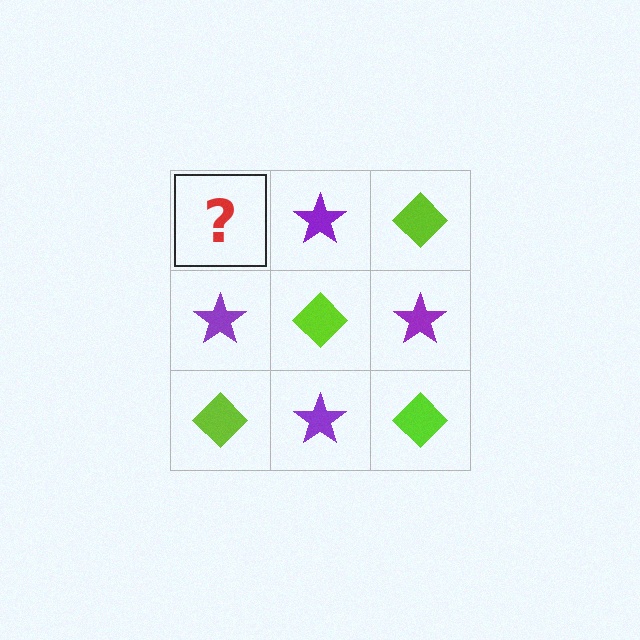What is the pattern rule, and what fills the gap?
The rule is that it alternates lime diamond and purple star in a checkerboard pattern. The gap should be filled with a lime diamond.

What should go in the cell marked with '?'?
The missing cell should contain a lime diamond.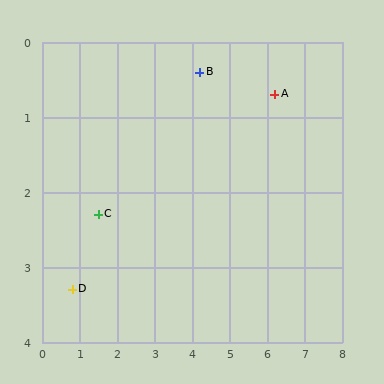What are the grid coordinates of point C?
Point C is at approximately (1.5, 2.3).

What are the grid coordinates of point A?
Point A is at approximately (6.2, 0.7).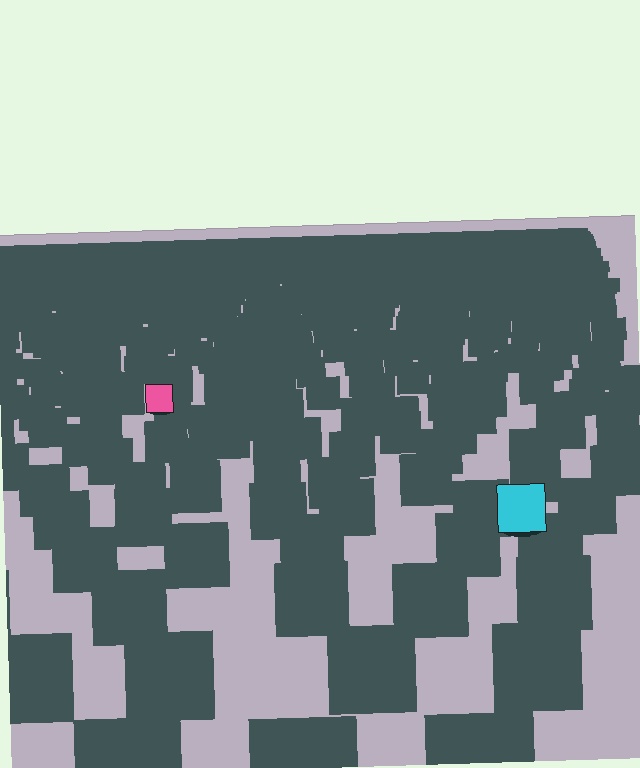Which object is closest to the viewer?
The cyan square is closest. The texture marks near it are larger and more spread out.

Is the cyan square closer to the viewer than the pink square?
Yes. The cyan square is closer — you can tell from the texture gradient: the ground texture is coarser near it.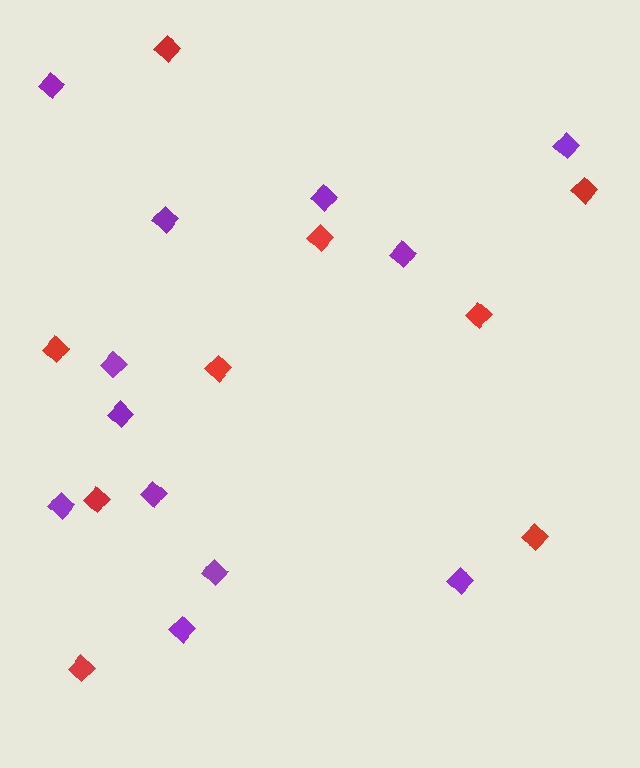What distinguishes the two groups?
There are 2 groups: one group of purple diamonds (12) and one group of red diamonds (9).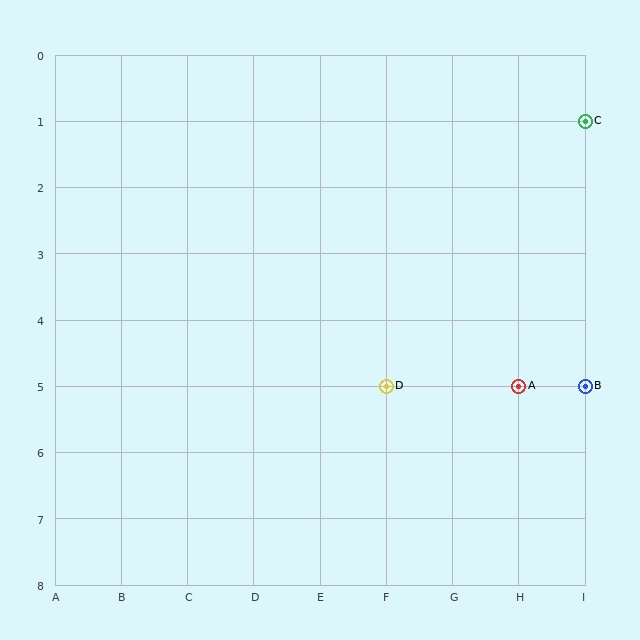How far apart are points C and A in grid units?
Points C and A are 1 column and 4 rows apart (about 4.1 grid units diagonally).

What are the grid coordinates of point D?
Point D is at grid coordinates (F, 5).